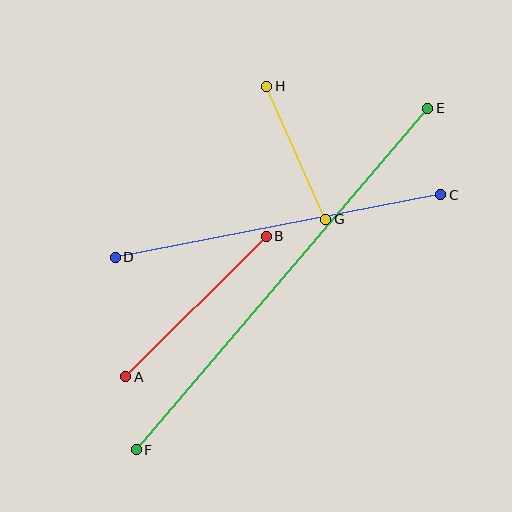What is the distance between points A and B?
The distance is approximately 199 pixels.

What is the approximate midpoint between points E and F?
The midpoint is at approximately (282, 279) pixels.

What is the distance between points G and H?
The distance is approximately 146 pixels.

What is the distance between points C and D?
The distance is approximately 331 pixels.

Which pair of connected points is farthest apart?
Points E and F are farthest apart.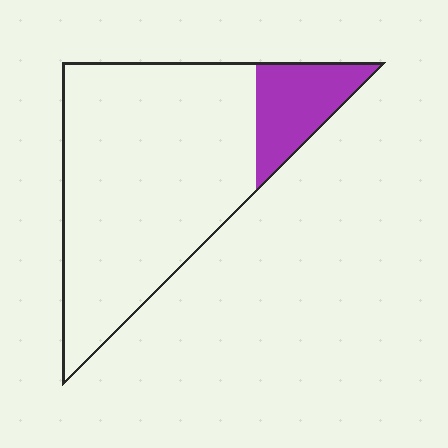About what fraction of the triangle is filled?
About one sixth (1/6).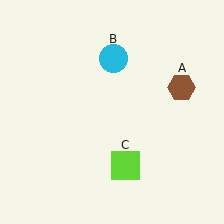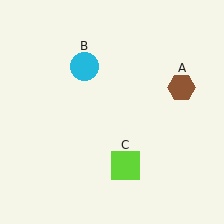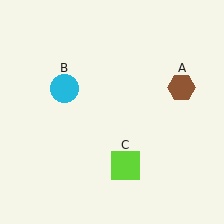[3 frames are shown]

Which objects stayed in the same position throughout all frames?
Brown hexagon (object A) and lime square (object C) remained stationary.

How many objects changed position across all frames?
1 object changed position: cyan circle (object B).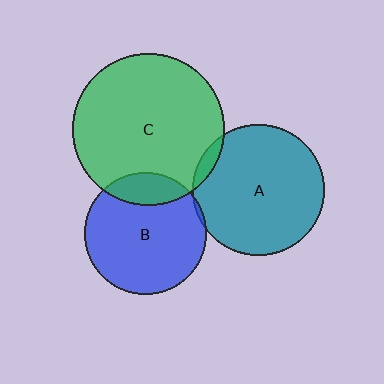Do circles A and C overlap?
Yes.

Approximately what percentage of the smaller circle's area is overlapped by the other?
Approximately 5%.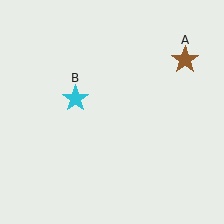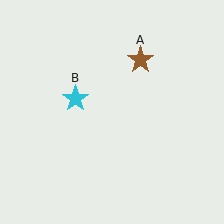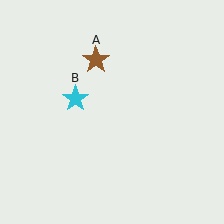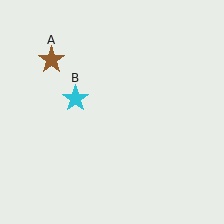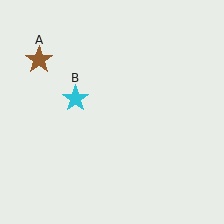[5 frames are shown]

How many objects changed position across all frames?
1 object changed position: brown star (object A).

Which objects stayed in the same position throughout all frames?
Cyan star (object B) remained stationary.